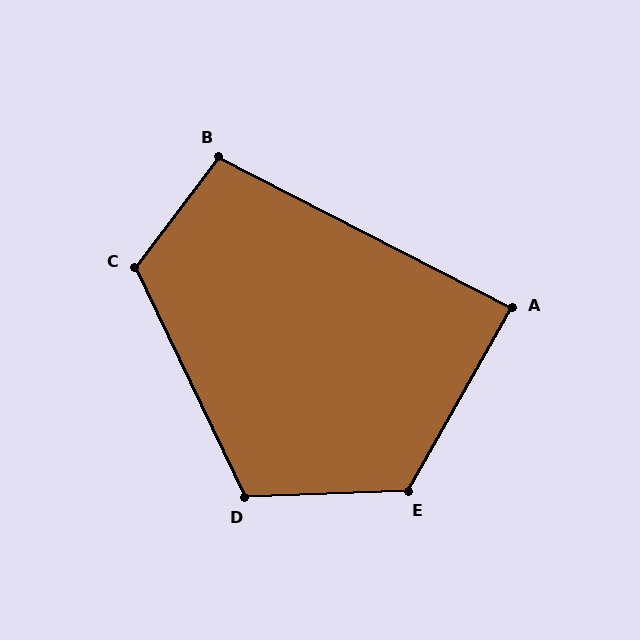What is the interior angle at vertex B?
Approximately 100 degrees (obtuse).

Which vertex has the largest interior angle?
E, at approximately 122 degrees.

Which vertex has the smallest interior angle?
A, at approximately 88 degrees.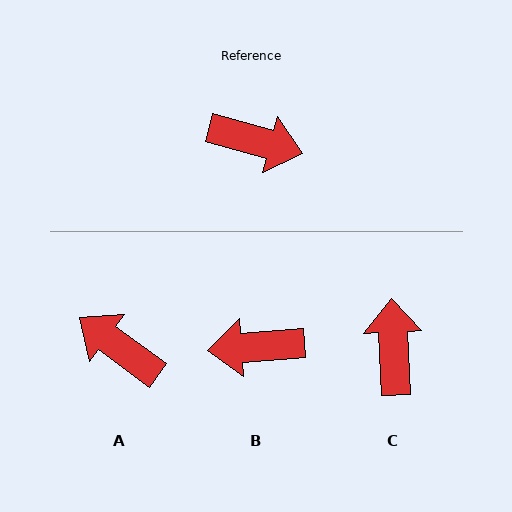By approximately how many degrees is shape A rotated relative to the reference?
Approximately 159 degrees counter-clockwise.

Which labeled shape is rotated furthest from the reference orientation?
B, about 161 degrees away.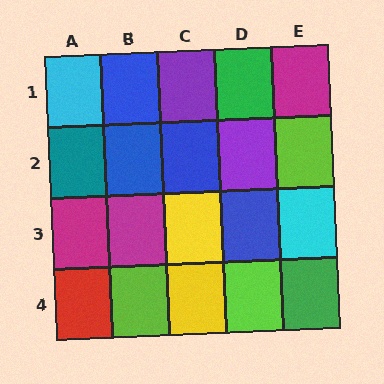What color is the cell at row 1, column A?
Cyan.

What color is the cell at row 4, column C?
Yellow.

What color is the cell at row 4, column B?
Lime.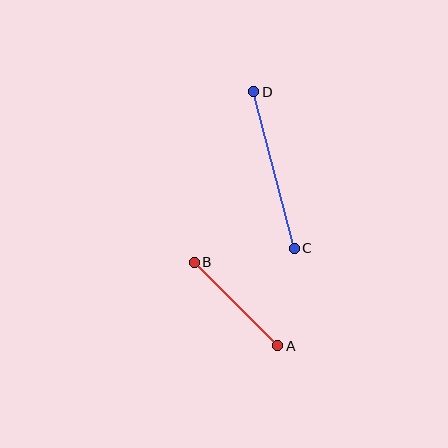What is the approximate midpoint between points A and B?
The midpoint is at approximately (236, 304) pixels.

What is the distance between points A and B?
The distance is approximately 118 pixels.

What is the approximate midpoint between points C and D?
The midpoint is at approximately (274, 170) pixels.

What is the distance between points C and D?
The distance is approximately 161 pixels.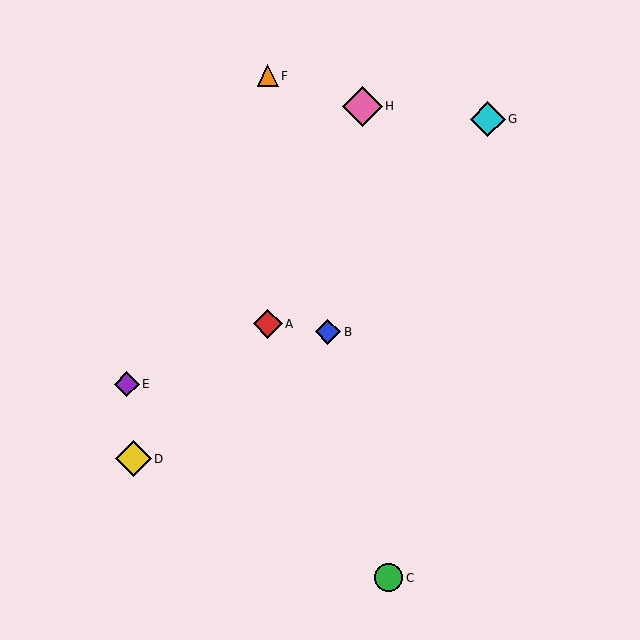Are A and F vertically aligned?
Yes, both are at x≈268.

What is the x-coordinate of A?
Object A is at x≈268.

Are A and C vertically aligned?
No, A is at x≈268 and C is at x≈389.